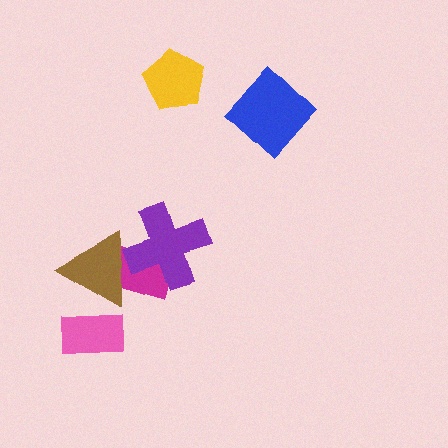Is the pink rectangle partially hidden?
Yes, it is partially covered by another shape.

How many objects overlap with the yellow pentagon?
0 objects overlap with the yellow pentagon.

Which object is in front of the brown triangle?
The purple cross is in front of the brown triangle.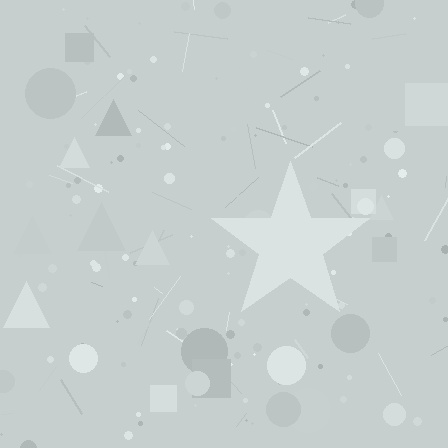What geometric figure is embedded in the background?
A star is embedded in the background.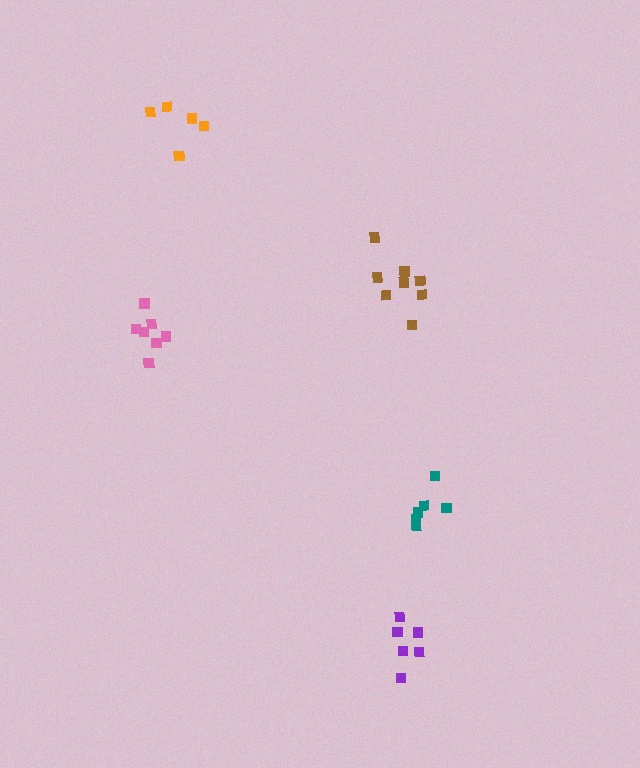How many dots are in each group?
Group 1: 6 dots, Group 2: 6 dots, Group 3: 9 dots, Group 4: 5 dots, Group 5: 7 dots (33 total).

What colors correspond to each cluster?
The clusters are colored: teal, purple, brown, orange, pink.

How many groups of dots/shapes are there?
There are 5 groups.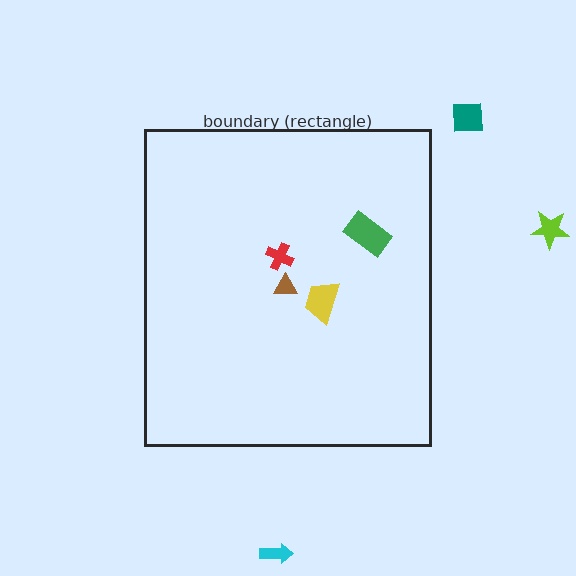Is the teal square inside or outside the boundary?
Outside.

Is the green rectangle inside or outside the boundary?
Inside.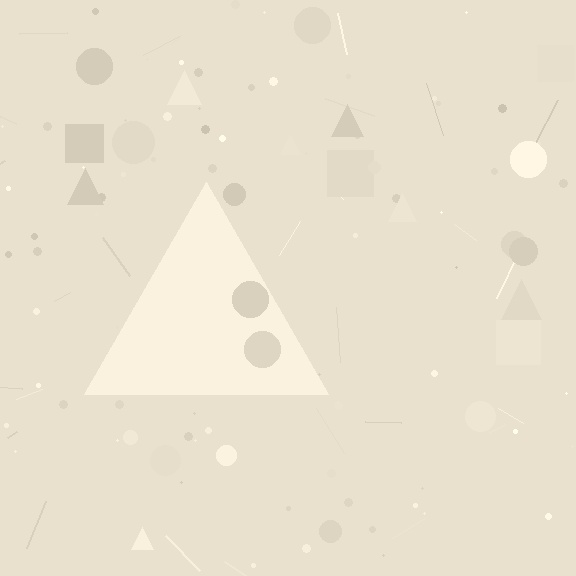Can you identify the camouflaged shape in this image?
The camouflaged shape is a triangle.